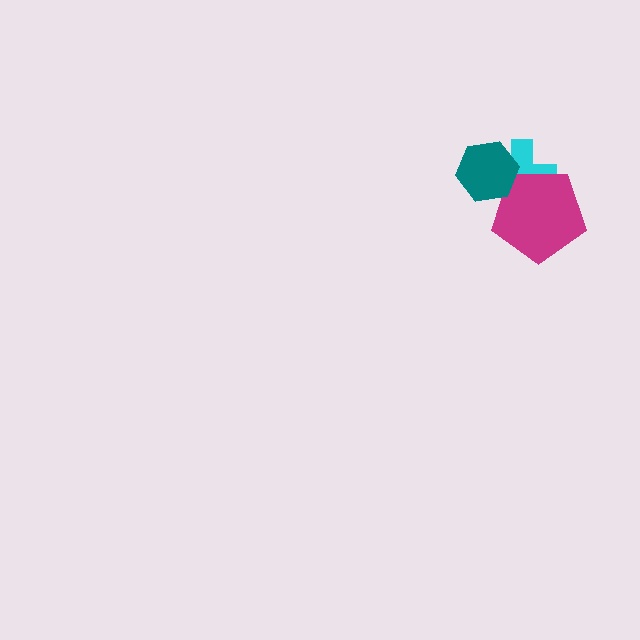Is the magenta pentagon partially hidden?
Yes, it is partially covered by another shape.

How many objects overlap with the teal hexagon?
2 objects overlap with the teal hexagon.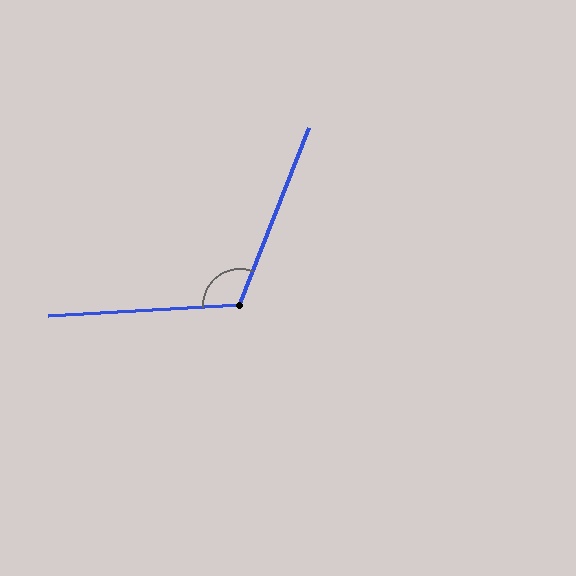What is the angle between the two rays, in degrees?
Approximately 114 degrees.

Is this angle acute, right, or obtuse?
It is obtuse.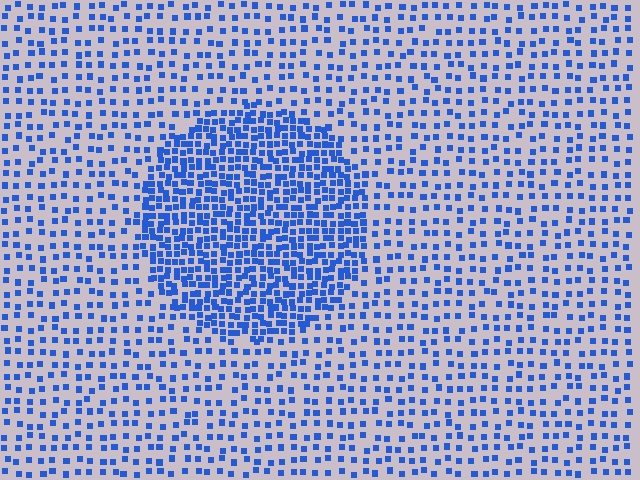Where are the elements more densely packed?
The elements are more densely packed inside the circle boundary.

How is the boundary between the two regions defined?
The boundary is defined by a change in element density (approximately 2.3x ratio). All elements are the same color, size, and shape.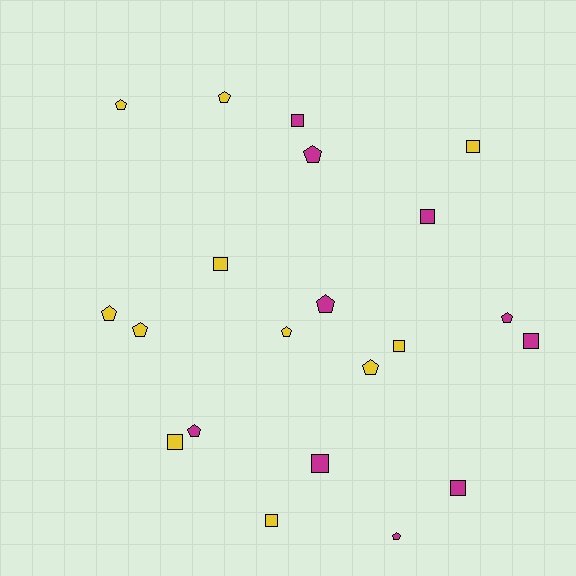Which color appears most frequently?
Yellow, with 11 objects.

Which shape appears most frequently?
Pentagon, with 11 objects.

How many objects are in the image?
There are 21 objects.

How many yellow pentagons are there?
There are 6 yellow pentagons.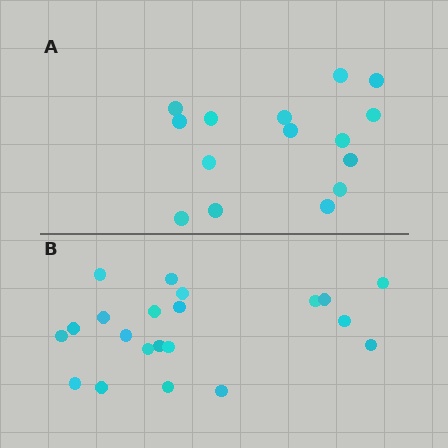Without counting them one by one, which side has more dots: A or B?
Region B (the bottom region) has more dots.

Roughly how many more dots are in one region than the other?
Region B has about 6 more dots than region A.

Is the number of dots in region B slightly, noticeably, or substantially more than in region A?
Region B has noticeably more, but not dramatically so. The ratio is roughly 1.4 to 1.